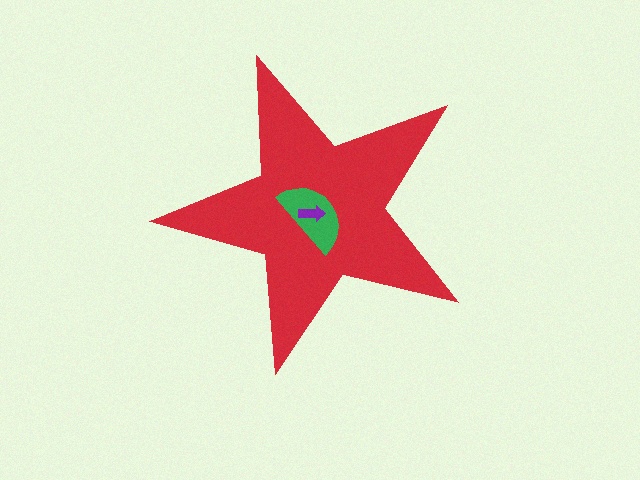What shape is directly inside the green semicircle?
The purple arrow.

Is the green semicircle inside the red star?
Yes.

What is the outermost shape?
The red star.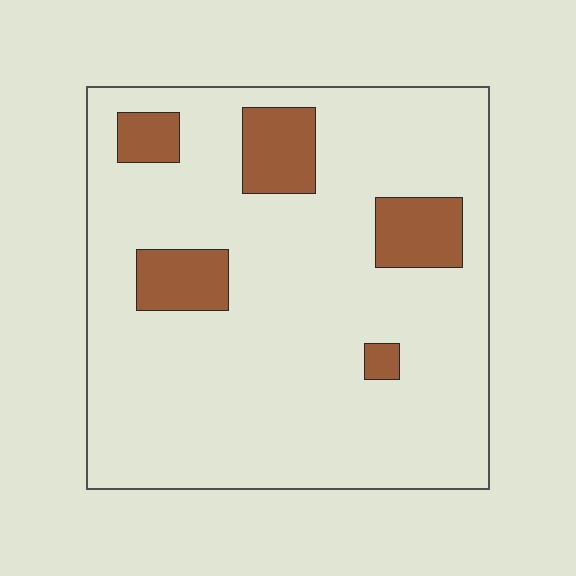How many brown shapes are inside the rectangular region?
5.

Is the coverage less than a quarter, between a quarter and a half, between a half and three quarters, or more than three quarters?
Less than a quarter.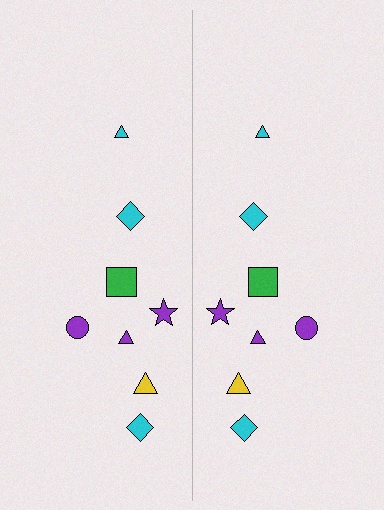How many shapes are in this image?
There are 16 shapes in this image.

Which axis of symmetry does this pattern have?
The pattern has a vertical axis of symmetry running through the center of the image.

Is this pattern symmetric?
Yes, this pattern has bilateral (reflection) symmetry.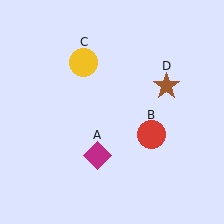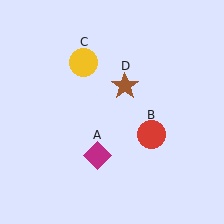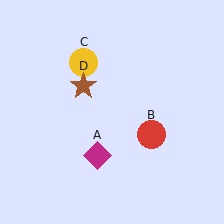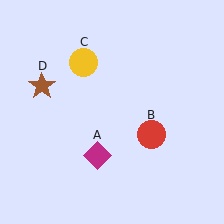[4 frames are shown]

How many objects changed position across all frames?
1 object changed position: brown star (object D).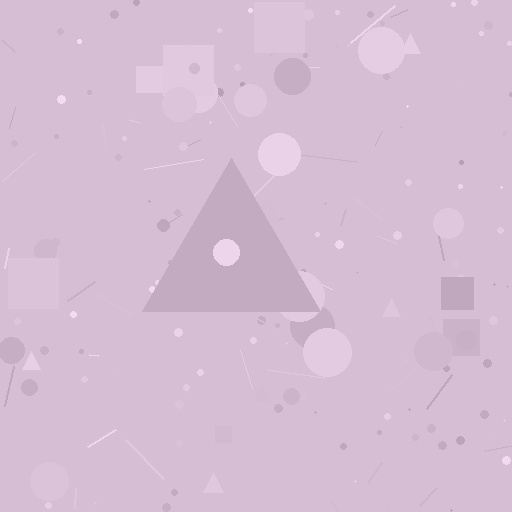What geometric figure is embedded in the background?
A triangle is embedded in the background.